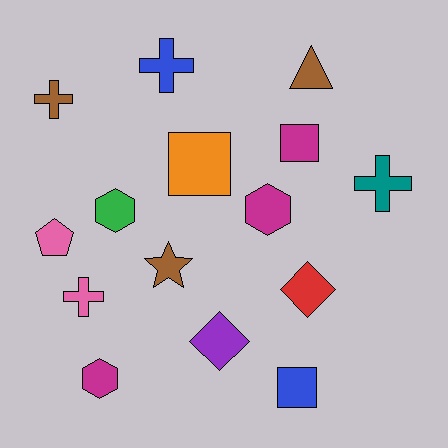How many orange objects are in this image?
There is 1 orange object.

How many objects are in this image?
There are 15 objects.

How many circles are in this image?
There are no circles.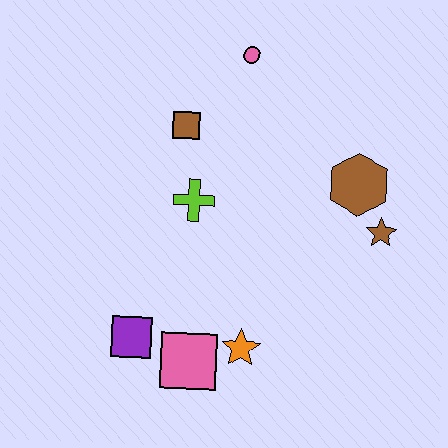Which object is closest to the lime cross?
The brown square is closest to the lime cross.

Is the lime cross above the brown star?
Yes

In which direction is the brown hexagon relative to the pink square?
The brown hexagon is above the pink square.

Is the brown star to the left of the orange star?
No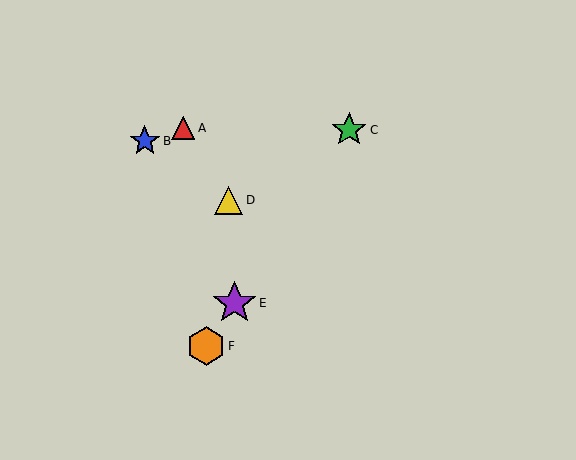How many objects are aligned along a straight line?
3 objects (C, E, F) are aligned along a straight line.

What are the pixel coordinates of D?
Object D is at (228, 200).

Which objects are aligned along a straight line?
Objects C, E, F are aligned along a straight line.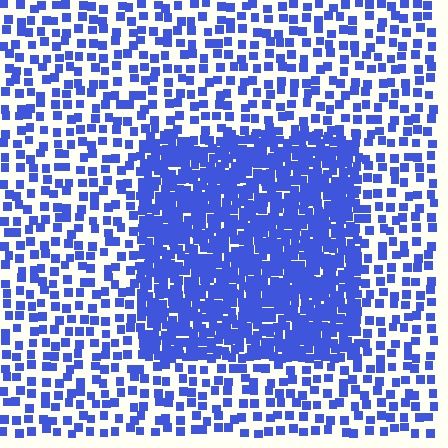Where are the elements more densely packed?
The elements are more densely packed inside the rectangle boundary.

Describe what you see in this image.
The image contains small blue elements arranged at two different densities. A rectangle-shaped region is visible where the elements are more densely packed than the surrounding area.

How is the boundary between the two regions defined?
The boundary is defined by a change in element density (approximately 2.6x ratio). All elements are the same color, size, and shape.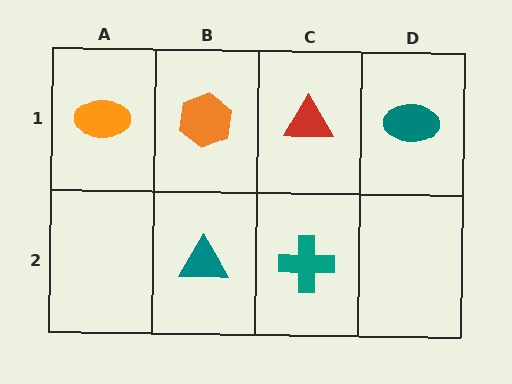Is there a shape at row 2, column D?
No, that cell is empty.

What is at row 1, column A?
An orange ellipse.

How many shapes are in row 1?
4 shapes.